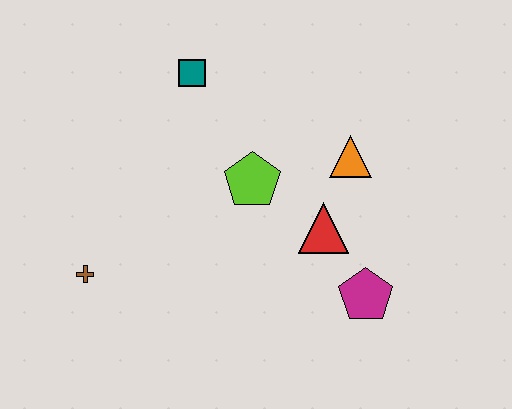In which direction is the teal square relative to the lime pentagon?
The teal square is above the lime pentagon.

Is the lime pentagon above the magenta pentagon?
Yes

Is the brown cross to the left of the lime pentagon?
Yes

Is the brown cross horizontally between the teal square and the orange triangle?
No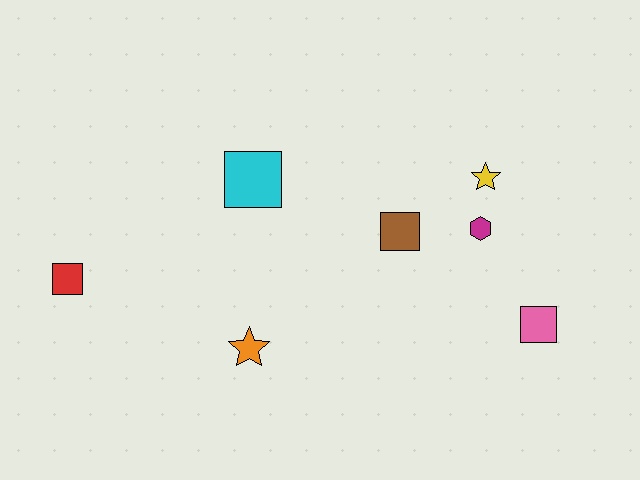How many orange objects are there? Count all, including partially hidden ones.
There is 1 orange object.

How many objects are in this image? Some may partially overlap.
There are 7 objects.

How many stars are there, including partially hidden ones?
There are 2 stars.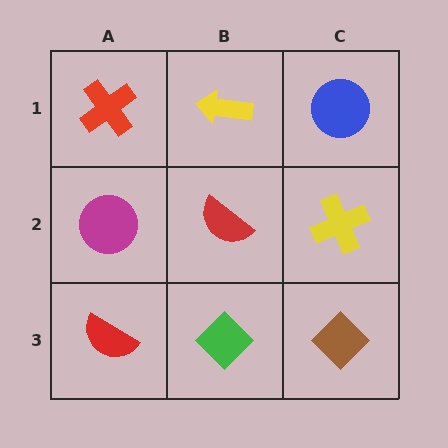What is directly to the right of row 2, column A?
A red semicircle.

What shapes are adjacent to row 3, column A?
A magenta circle (row 2, column A), a green diamond (row 3, column B).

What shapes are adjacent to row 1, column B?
A red semicircle (row 2, column B), a red cross (row 1, column A), a blue circle (row 1, column C).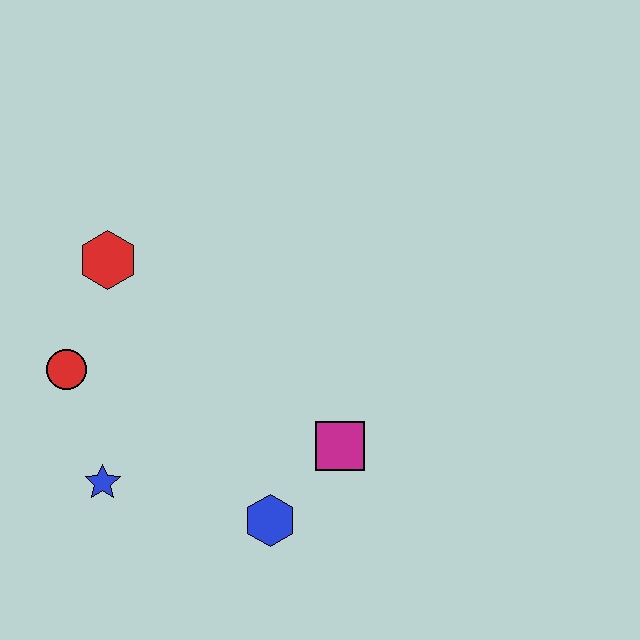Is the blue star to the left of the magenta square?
Yes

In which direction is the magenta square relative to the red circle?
The magenta square is to the right of the red circle.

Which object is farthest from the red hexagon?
The blue hexagon is farthest from the red hexagon.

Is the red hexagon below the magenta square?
No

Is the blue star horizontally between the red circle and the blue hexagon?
Yes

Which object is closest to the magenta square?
The blue hexagon is closest to the magenta square.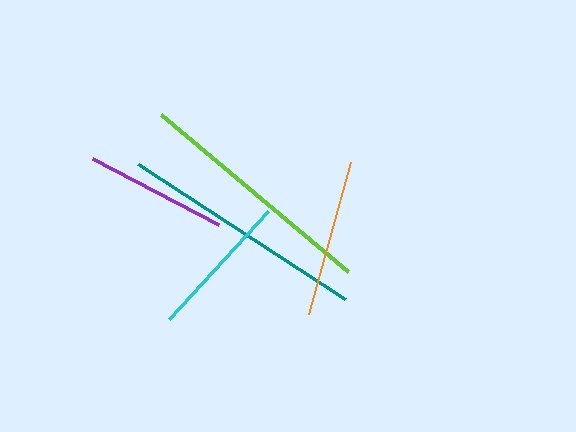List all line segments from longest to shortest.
From longest to shortest: teal, lime, orange, cyan, purple.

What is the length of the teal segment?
The teal segment is approximately 247 pixels long.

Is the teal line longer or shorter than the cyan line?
The teal line is longer than the cyan line.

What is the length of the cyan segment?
The cyan segment is approximately 147 pixels long.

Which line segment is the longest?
The teal line is the longest at approximately 247 pixels.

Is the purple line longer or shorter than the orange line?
The orange line is longer than the purple line.